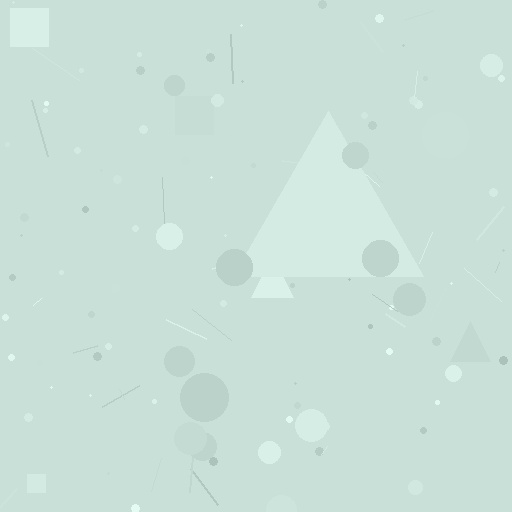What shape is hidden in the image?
A triangle is hidden in the image.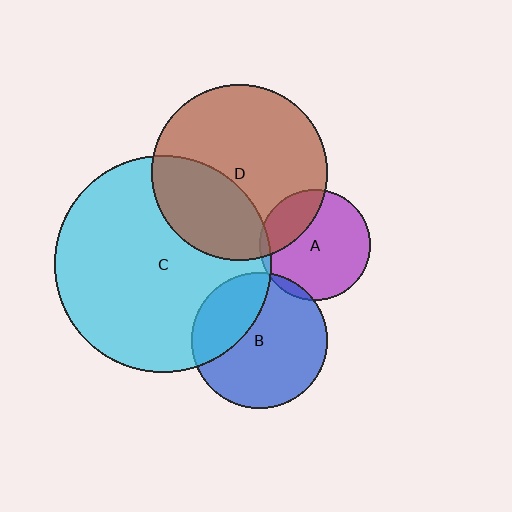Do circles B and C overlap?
Yes.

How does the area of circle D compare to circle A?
Approximately 2.5 times.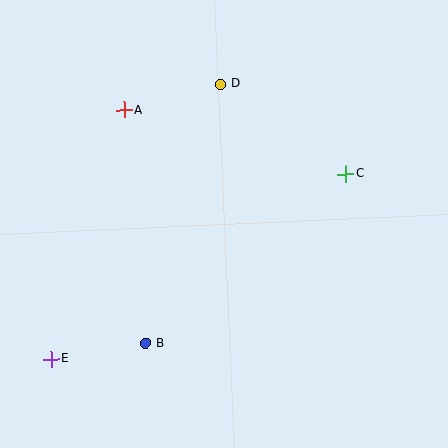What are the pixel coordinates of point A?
Point A is at (124, 110).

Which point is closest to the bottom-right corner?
Point C is closest to the bottom-right corner.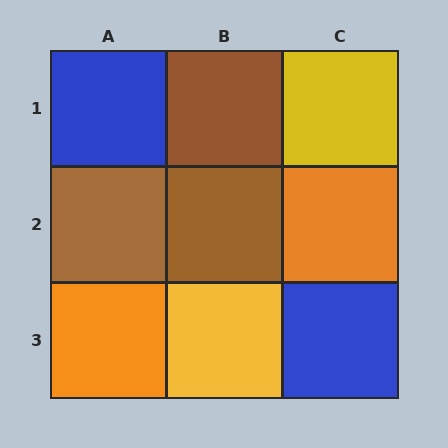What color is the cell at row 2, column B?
Brown.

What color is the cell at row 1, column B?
Brown.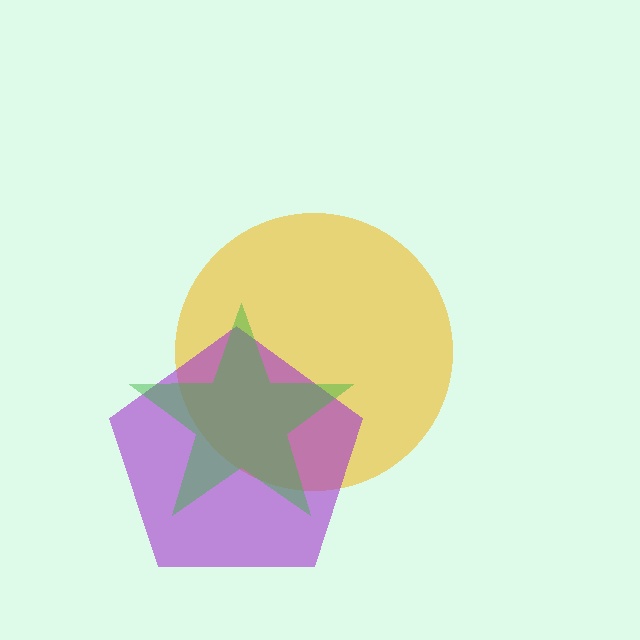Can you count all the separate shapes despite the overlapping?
Yes, there are 3 separate shapes.